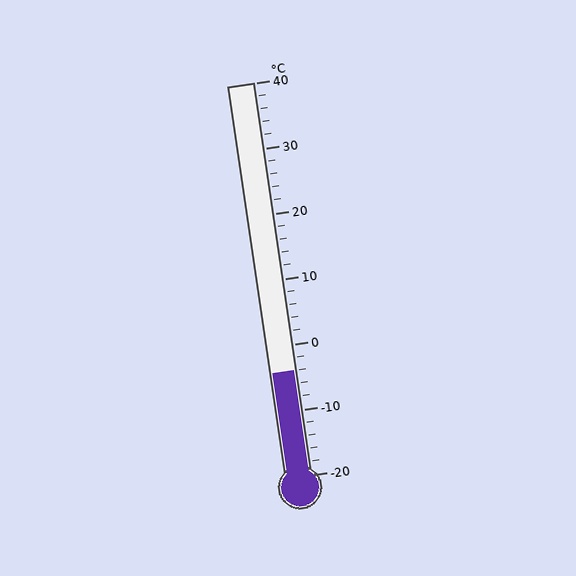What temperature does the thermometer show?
The thermometer shows approximately -4°C.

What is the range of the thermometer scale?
The thermometer scale ranges from -20°C to 40°C.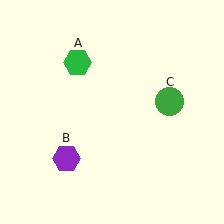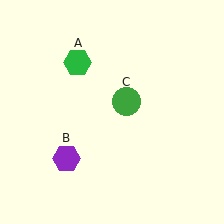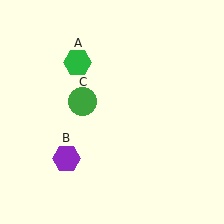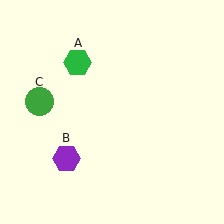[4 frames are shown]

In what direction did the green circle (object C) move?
The green circle (object C) moved left.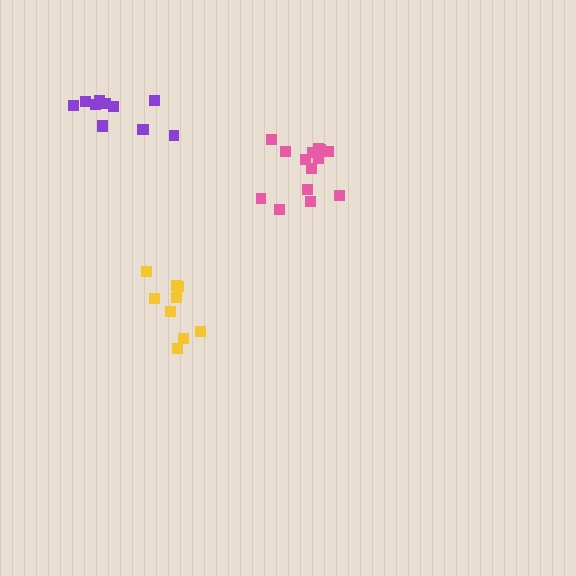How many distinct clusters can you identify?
There are 3 distinct clusters.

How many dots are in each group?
Group 1: 12 dots, Group 2: 14 dots, Group 3: 9 dots (35 total).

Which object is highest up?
The purple cluster is topmost.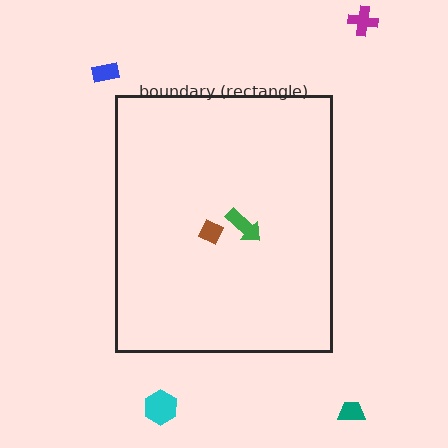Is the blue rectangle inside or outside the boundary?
Outside.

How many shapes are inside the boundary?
2 inside, 4 outside.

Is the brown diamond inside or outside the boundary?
Inside.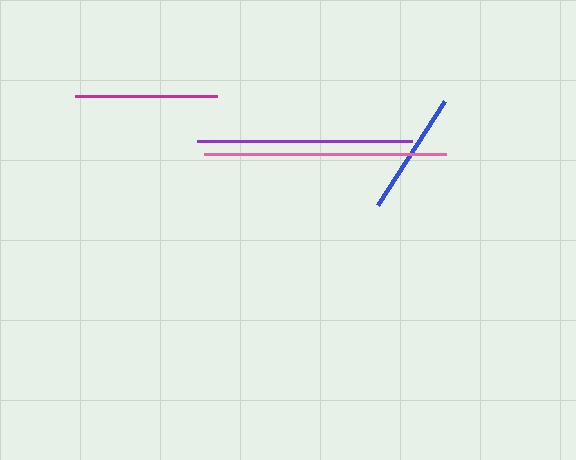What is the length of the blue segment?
The blue segment is approximately 124 pixels long.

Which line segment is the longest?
The pink line is the longest at approximately 243 pixels.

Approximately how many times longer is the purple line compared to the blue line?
The purple line is approximately 1.7 times the length of the blue line.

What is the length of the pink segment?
The pink segment is approximately 243 pixels long.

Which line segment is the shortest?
The blue line is the shortest at approximately 124 pixels.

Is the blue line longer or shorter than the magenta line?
The magenta line is longer than the blue line.